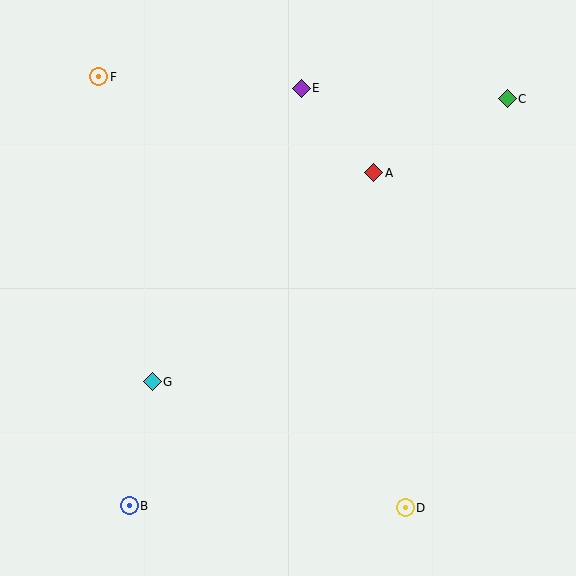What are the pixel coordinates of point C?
Point C is at (507, 99).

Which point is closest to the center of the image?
Point A at (374, 173) is closest to the center.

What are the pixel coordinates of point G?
Point G is at (152, 382).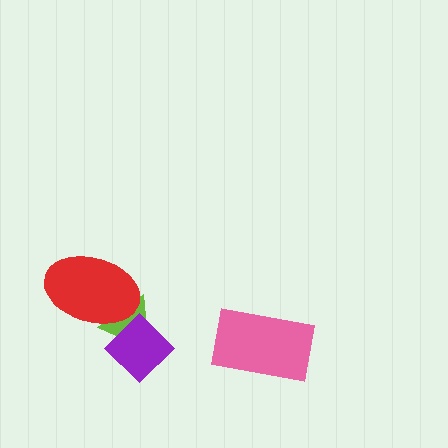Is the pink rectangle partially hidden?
No, no other shape covers it.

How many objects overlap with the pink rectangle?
0 objects overlap with the pink rectangle.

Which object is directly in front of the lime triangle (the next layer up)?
The purple diamond is directly in front of the lime triangle.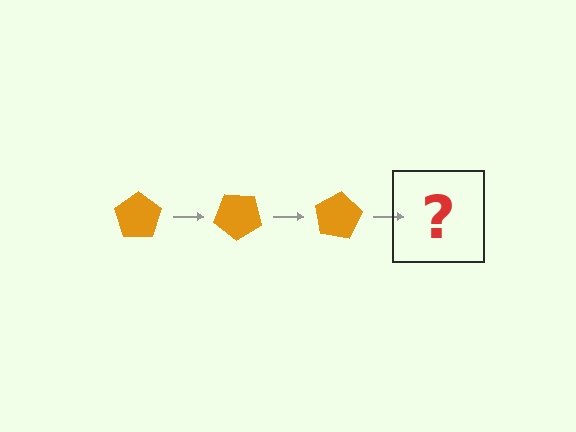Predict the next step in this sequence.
The next step is an orange pentagon rotated 120 degrees.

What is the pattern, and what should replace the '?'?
The pattern is that the pentagon rotates 40 degrees each step. The '?' should be an orange pentagon rotated 120 degrees.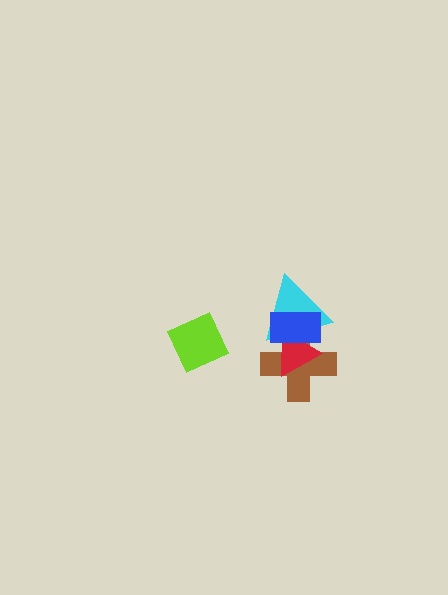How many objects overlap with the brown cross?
3 objects overlap with the brown cross.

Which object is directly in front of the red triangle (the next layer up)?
The cyan triangle is directly in front of the red triangle.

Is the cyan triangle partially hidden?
Yes, it is partially covered by another shape.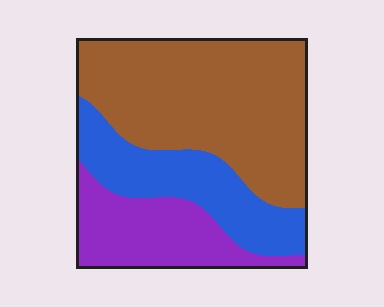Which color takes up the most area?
Brown, at roughly 50%.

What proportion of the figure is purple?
Purple covers 23% of the figure.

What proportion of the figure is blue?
Blue takes up about one quarter (1/4) of the figure.